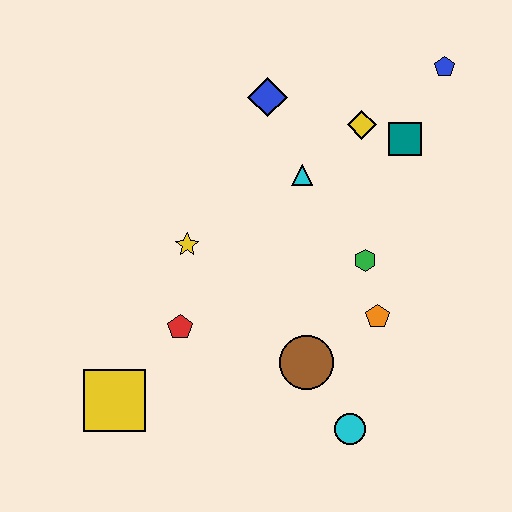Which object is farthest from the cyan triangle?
The yellow square is farthest from the cyan triangle.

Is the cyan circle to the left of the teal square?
Yes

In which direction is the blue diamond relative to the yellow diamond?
The blue diamond is to the left of the yellow diamond.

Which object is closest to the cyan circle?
The brown circle is closest to the cyan circle.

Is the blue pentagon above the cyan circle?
Yes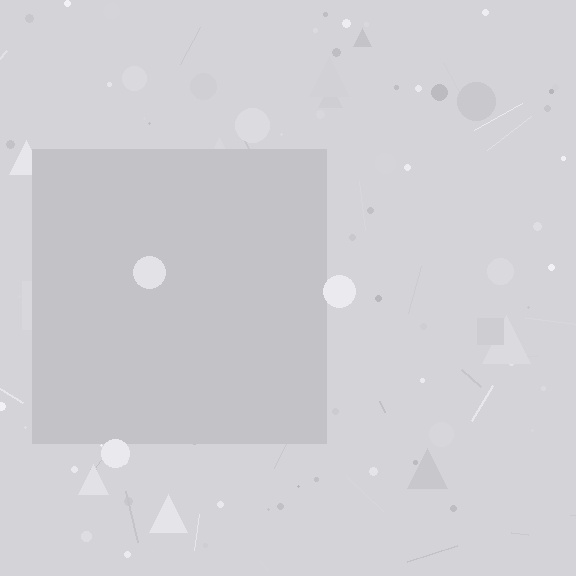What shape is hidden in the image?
A square is hidden in the image.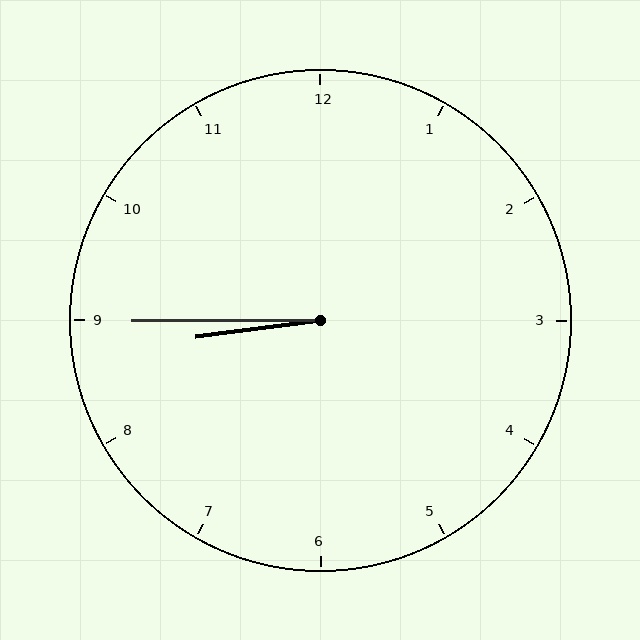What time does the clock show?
8:45.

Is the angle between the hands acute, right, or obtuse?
It is acute.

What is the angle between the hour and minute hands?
Approximately 8 degrees.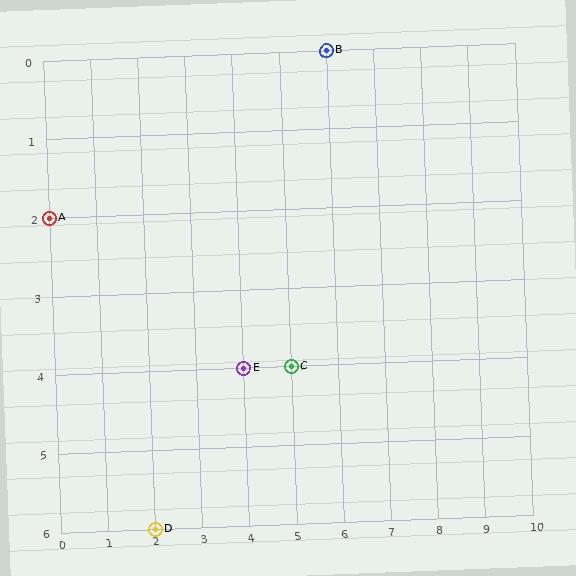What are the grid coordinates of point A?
Point A is at grid coordinates (0, 2).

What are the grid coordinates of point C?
Point C is at grid coordinates (5, 4).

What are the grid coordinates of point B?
Point B is at grid coordinates (6, 0).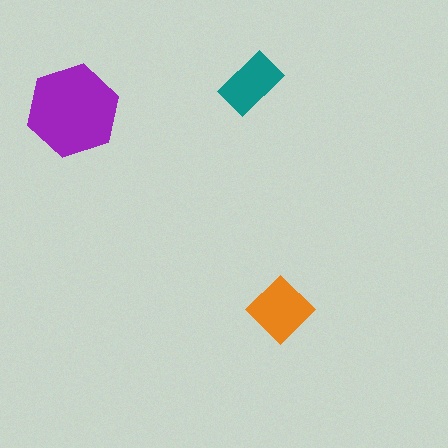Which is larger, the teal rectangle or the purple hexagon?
The purple hexagon.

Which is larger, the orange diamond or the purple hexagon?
The purple hexagon.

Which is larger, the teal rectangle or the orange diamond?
The orange diamond.